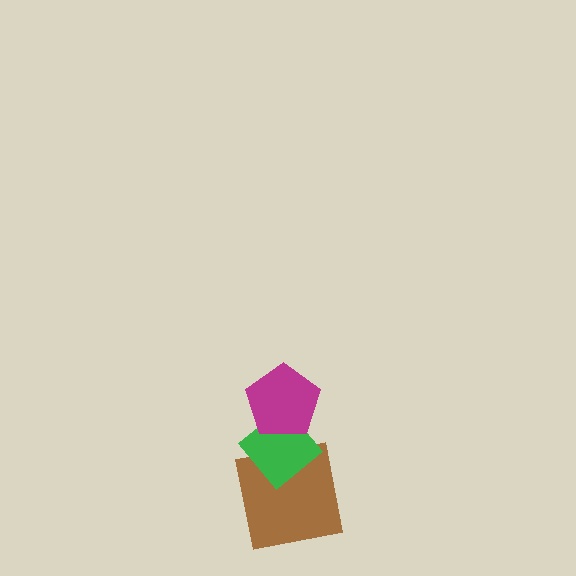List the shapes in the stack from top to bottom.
From top to bottom: the magenta pentagon, the green diamond, the brown square.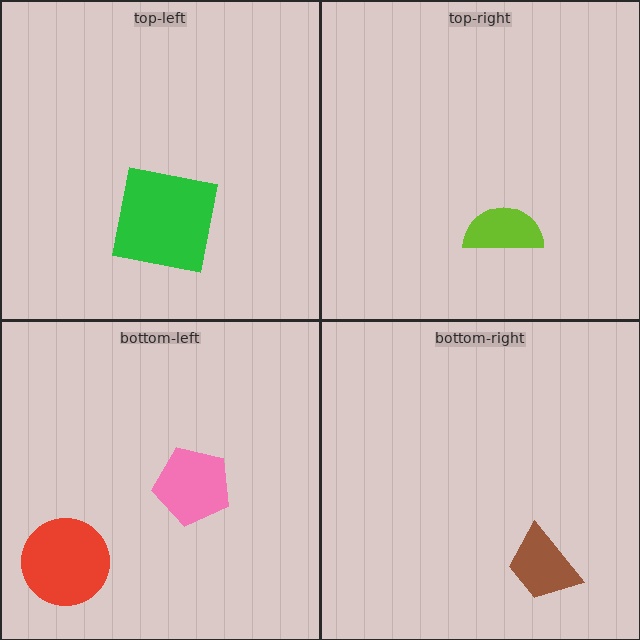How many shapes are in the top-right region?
1.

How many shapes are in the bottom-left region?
2.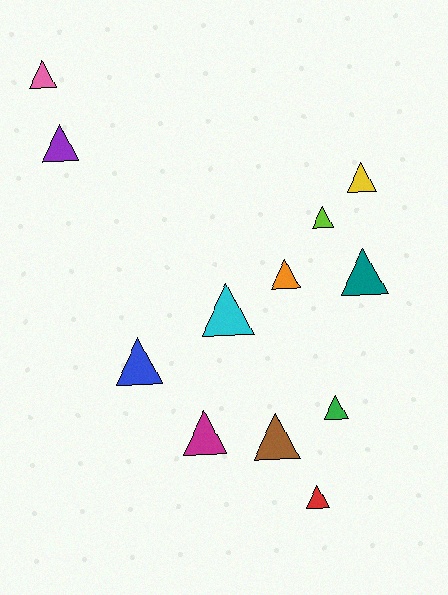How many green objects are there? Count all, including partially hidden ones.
There is 1 green object.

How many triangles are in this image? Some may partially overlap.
There are 12 triangles.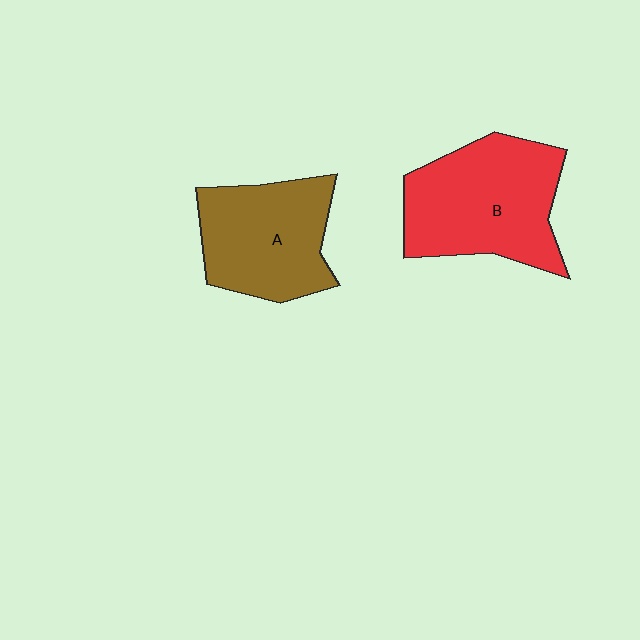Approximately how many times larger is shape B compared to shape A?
Approximately 1.2 times.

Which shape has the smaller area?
Shape A (brown).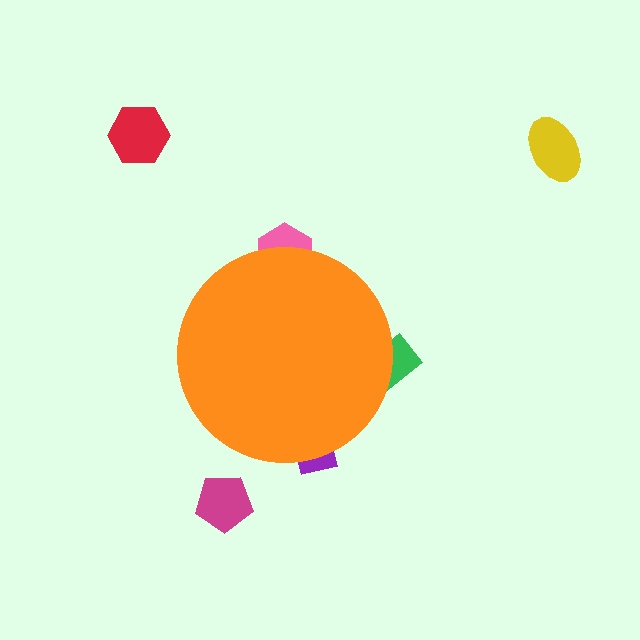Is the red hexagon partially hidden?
No, the red hexagon is fully visible.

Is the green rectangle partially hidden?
Yes, the green rectangle is partially hidden behind the orange circle.